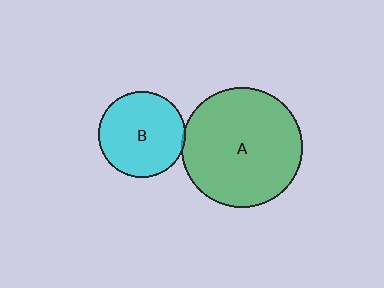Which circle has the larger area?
Circle A (green).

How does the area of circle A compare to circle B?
Approximately 1.9 times.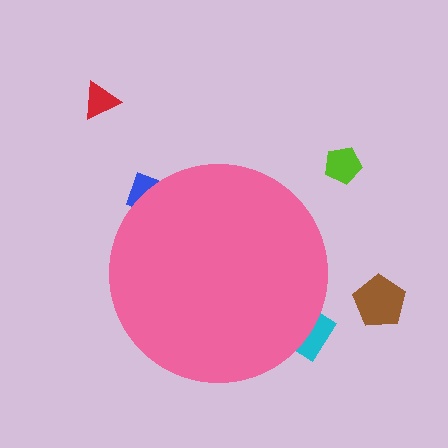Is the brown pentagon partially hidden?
No, the brown pentagon is fully visible.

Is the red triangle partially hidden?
No, the red triangle is fully visible.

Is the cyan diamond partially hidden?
Yes, the cyan diamond is partially hidden behind the pink circle.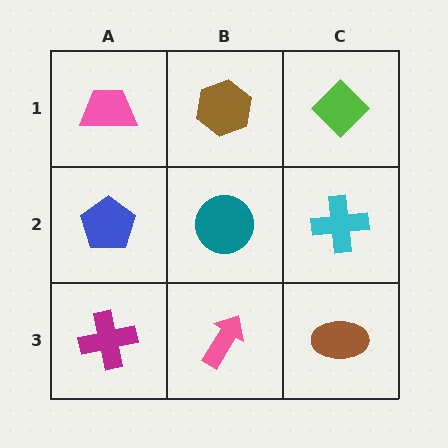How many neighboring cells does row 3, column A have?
2.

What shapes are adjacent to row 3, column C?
A cyan cross (row 2, column C), a pink arrow (row 3, column B).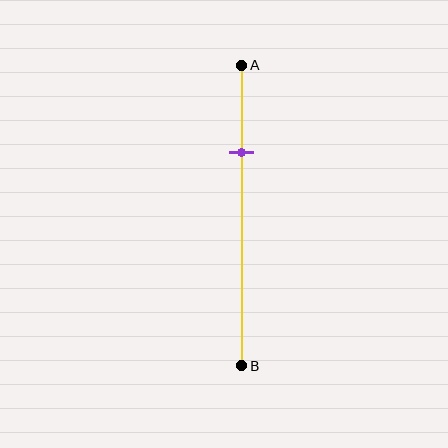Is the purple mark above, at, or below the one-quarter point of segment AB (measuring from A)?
The purple mark is below the one-quarter point of segment AB.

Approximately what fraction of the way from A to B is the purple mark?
The purple mark is approximately 30% of the way from A to B.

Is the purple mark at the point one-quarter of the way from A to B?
No, the mark is at about 30% from A, not at the 25% one-quarter point.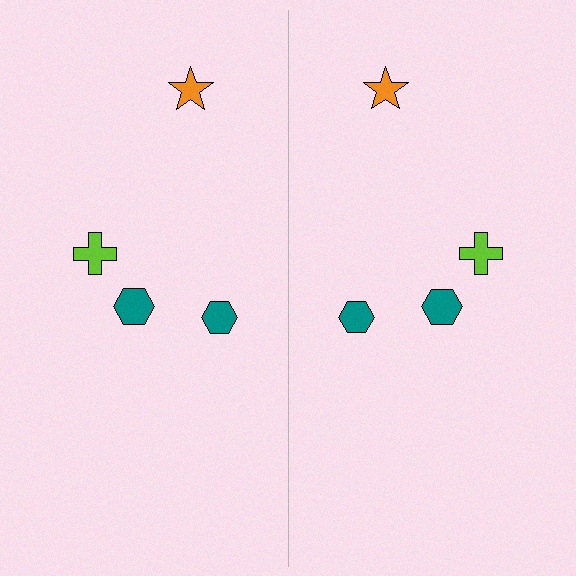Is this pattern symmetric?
Yes, this pattern has bilateral (reflection) symmetry.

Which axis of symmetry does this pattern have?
The pattern has a vertical axis of symmetry running through the center of the image.